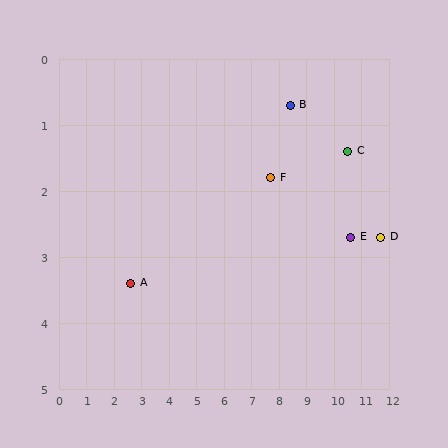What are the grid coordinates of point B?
Point B is at approximately (8.4, 0.7).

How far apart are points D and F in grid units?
Points D and F are about 4.1 grid units apart.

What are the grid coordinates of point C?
Point C is at approximately (10.5, 1.4).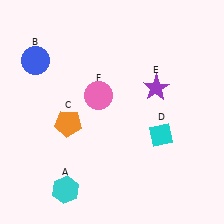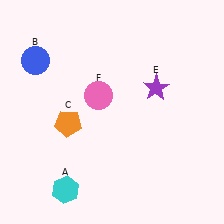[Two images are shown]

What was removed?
The cyan diamond (D) was removed in Image 2.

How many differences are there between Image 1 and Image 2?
There is 1 difference between the two images.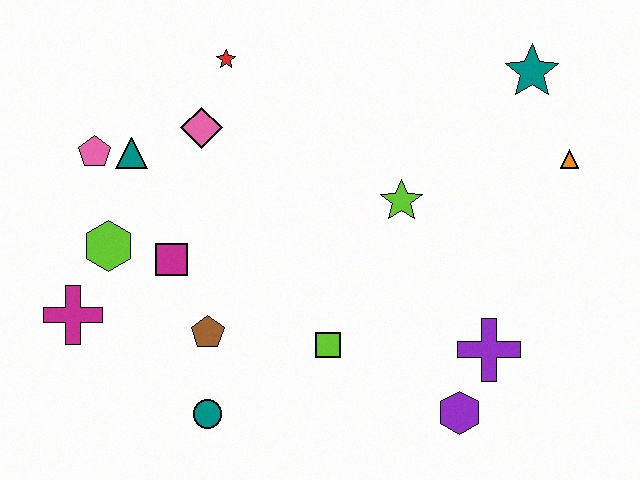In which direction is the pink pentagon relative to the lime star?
The pink pentagon is to the left of the lime star.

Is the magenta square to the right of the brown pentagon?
No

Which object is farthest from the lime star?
The magenta cross is farthest from the lime star.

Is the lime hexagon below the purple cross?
No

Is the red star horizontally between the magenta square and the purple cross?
Yes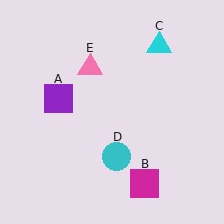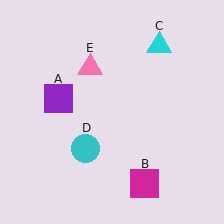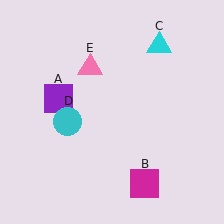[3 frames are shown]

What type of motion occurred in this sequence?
The cyan circle (object D) rotated clockwise around the center of the scene.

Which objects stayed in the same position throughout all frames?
Purple square (object A) and magenta square (object B) and cyan triangle (object C) and pink triangle (object E) remained stationary.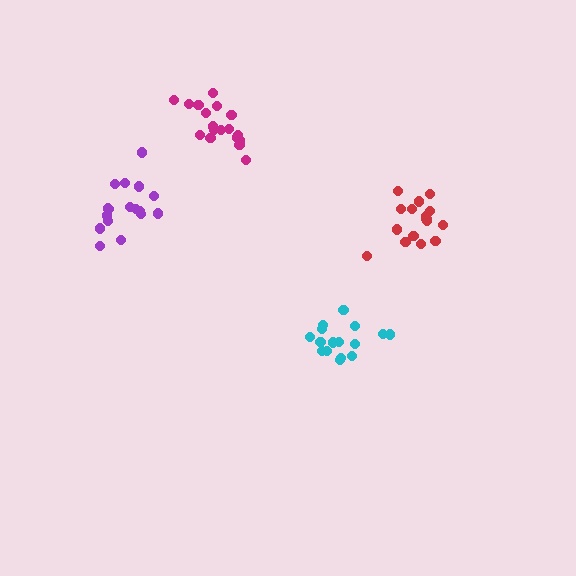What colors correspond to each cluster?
The clusters are colored: red, cyan, magenta, purple.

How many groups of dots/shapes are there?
There are 4 groups.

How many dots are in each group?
Group 1: 16 dots, Group 2: 16 dots, Group 3: 19 dots, Group 4: 17 dots (68 total).